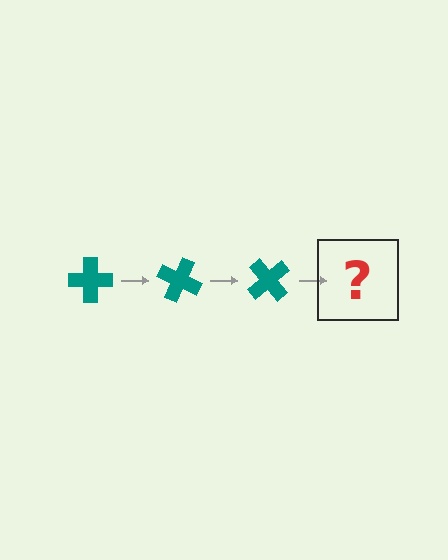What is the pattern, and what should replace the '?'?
The pattern is that the cross rotates 25 degrees each step. The '?' should be a teal cross rotated 75 degrees.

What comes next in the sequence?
The next element should be a teal cross rotated 75 degrees.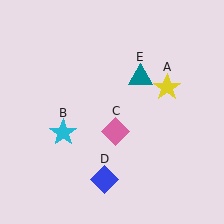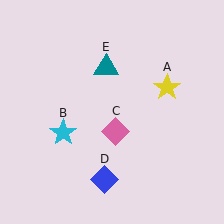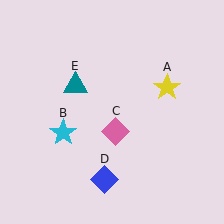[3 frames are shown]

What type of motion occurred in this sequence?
The teal triangle (object E) rotated counterclockwise around the center of the scene.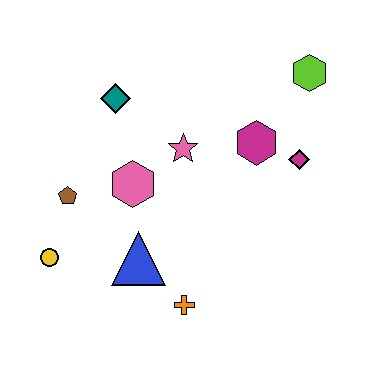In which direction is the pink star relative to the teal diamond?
The pink star is to the right of the teal diamond.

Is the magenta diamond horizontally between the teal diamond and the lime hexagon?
Yes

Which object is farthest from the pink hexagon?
The lime hexagon is farthest from the pink hexagon.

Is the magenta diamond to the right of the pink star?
Yes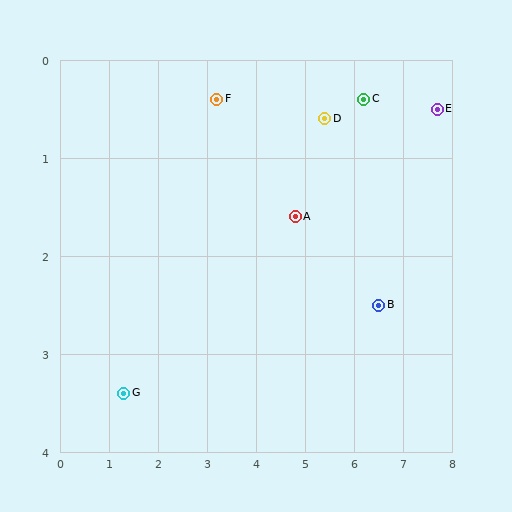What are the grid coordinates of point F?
Point F is at approximately (3.2, 0.4).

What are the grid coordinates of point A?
Point A is at approximately (4.8, 1.6).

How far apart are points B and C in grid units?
Points B and C are about 2.1 grid units apart.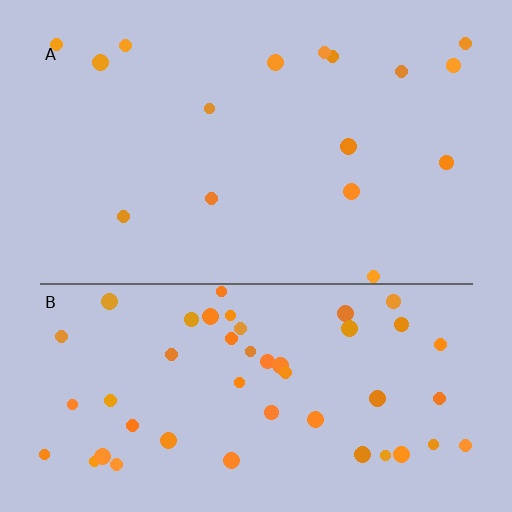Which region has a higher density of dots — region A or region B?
B (the bottom).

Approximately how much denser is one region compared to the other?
Approximately 3.0× — region B over region A.